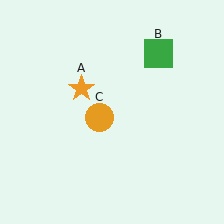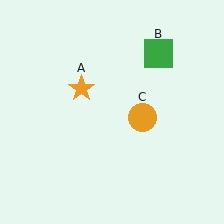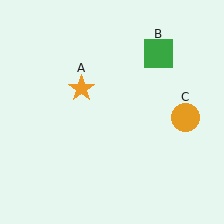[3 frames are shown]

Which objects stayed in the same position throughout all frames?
Orange star (object A) and green square (object B) remained stationary.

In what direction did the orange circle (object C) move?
The orange circle (object C) moved right.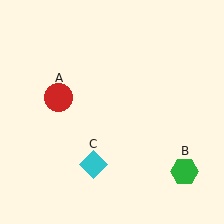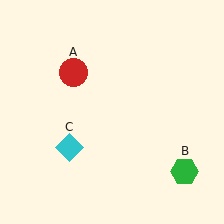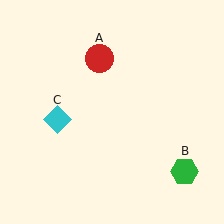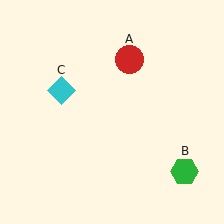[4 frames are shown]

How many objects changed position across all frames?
2 objects changed position: red circle (object A), cyan diamond (object C).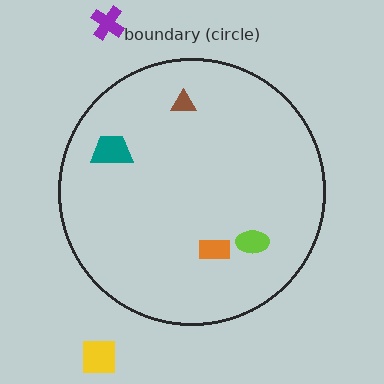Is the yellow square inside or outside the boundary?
Outside.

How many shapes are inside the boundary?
4 inside, 2 outside.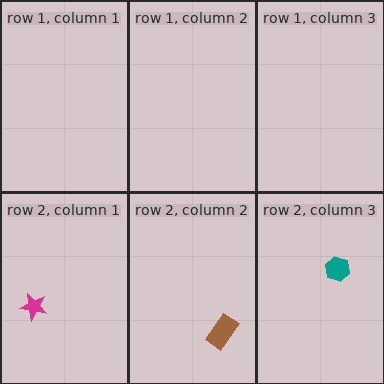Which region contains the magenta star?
The row 2, column 1 region.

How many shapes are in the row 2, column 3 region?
1.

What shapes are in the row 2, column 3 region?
The teal hexagon.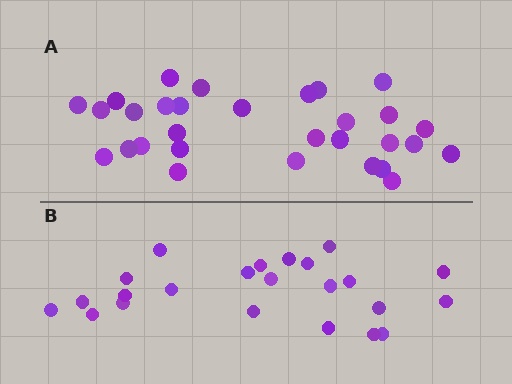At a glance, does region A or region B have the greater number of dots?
Region A (the top region) has more dots.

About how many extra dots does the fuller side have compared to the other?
Region A has roughly 8 or so more dots than region B.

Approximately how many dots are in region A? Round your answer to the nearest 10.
About 30 dots.